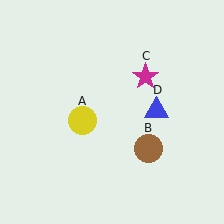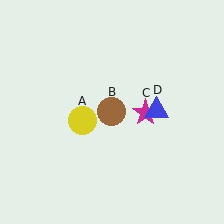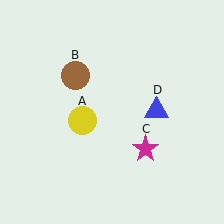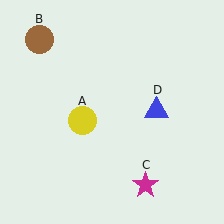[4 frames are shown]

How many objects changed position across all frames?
2 objects changed position: brown circle (object B), magenta star (object C).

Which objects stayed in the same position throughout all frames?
Yellow circle (object A) and blue triangle (object D) remained stationary.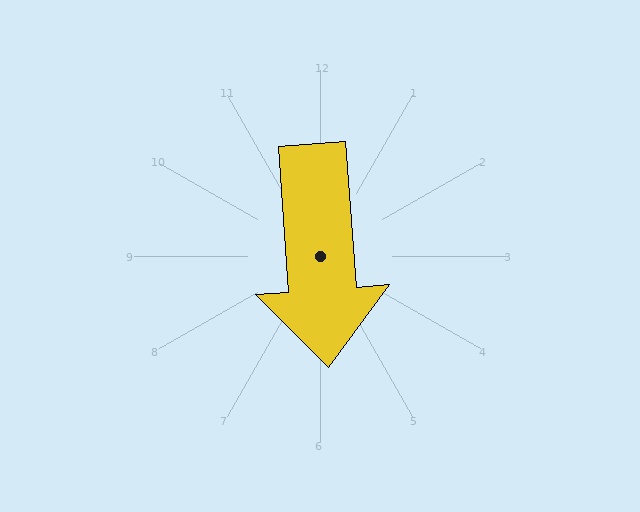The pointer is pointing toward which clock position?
Roughly 6 o'clock.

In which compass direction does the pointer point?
South.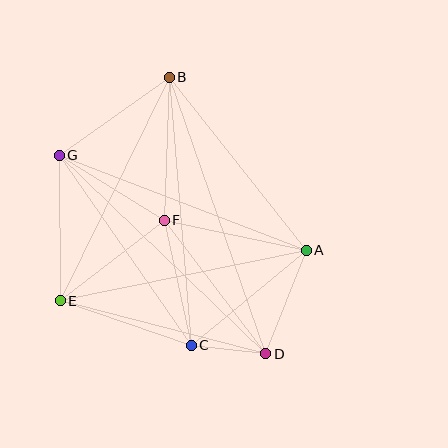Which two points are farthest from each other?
Points B and D are farthest from each other.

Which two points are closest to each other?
Points C and D are closest to each other.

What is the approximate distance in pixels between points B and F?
The distance between B and F is approximately 143 pixels.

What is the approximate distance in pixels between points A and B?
The distance between A and B is approximately 221 pixels.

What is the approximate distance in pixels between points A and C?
The distance between A and C is approximately 149 pixels.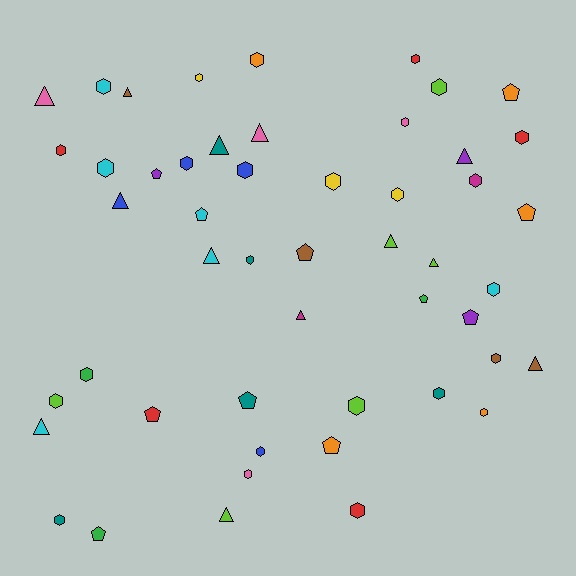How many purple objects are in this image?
There are 3 purple objects.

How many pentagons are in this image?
There are 11 pentagons.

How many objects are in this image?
There are 50 objects.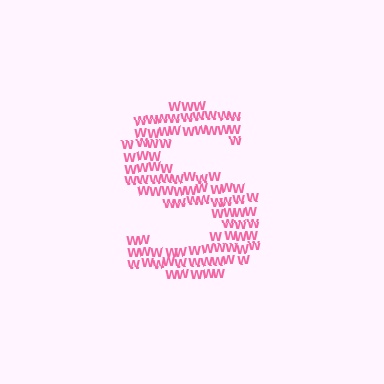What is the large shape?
The large shape is the letter S.